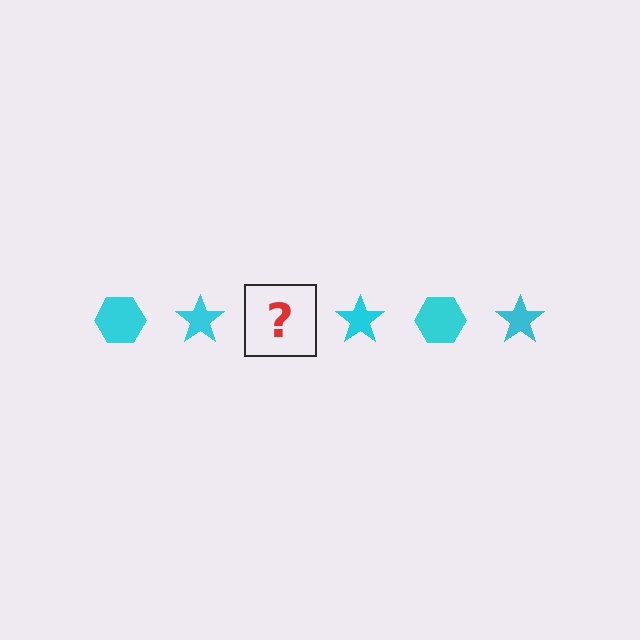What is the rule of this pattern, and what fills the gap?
The rule is that the pattern cycles through hexagon, star shapes in cyan. The gap should be filled with a cyan hexagon.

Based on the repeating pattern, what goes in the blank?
The blank should be a cyan hexagon.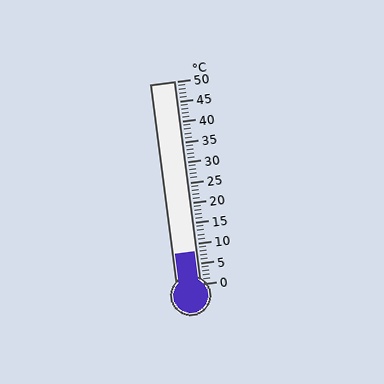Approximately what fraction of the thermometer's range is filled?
The thermometer is filled to approximately 15% of its range.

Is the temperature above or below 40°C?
The temperature is below 40°C.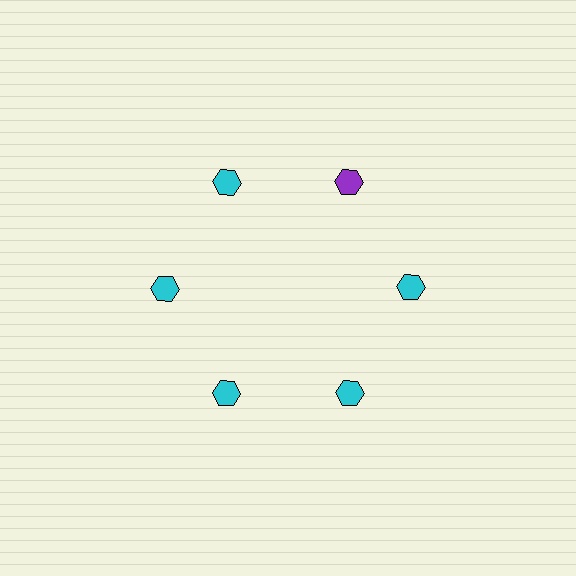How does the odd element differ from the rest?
It has a different color: purple instead of cyan.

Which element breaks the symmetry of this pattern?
The purple hexagon at roughly the 1 o'clock position breaks the symmetry. All other shapes are cyan hexagons.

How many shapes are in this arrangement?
There are 6 shapes arranged in a ring pattern.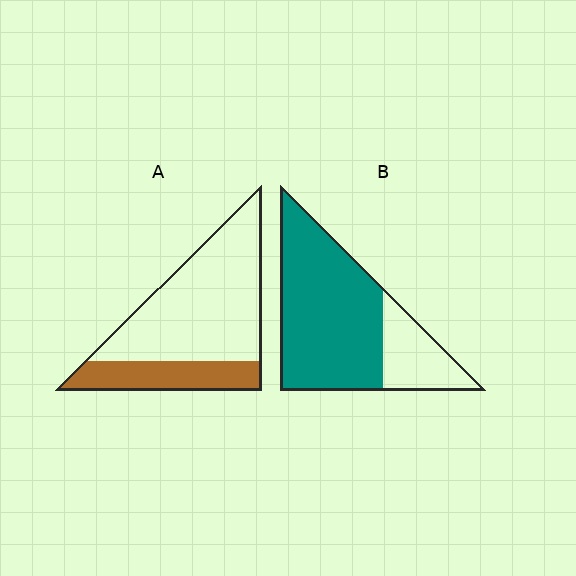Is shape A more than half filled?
No.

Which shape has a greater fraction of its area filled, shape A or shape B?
Shape B.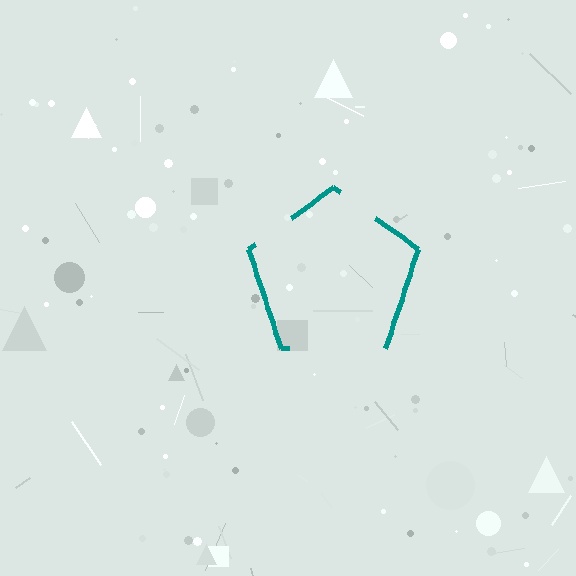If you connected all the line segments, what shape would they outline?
They would outline a pentagon.